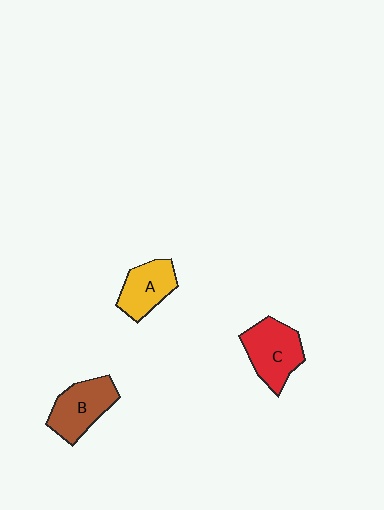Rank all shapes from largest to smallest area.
From largest to smallest: C (red), B (brown), A (yellow).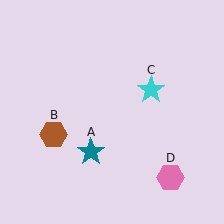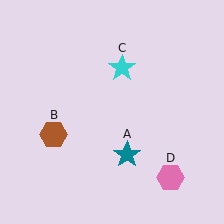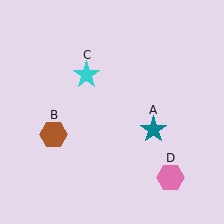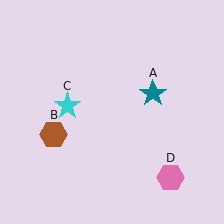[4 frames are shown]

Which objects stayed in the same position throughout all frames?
Brown hexagon (object B) and pink hexagon (object D) remained stationary.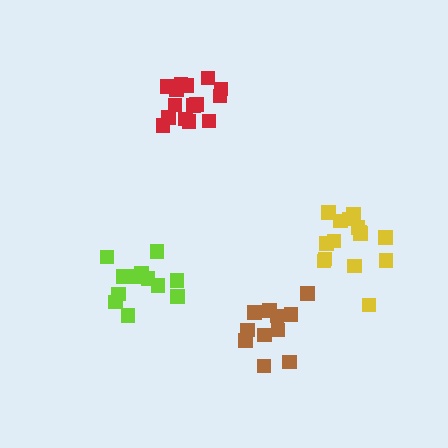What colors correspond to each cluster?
The clusters are colored: lime, red, brown, yellow.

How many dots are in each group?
Group 1: 13 dots, Group 2: 15 dots, Group 3: 11 dots, Group 4: 15 dots (54 total).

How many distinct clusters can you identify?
There are 4 distinct clusters.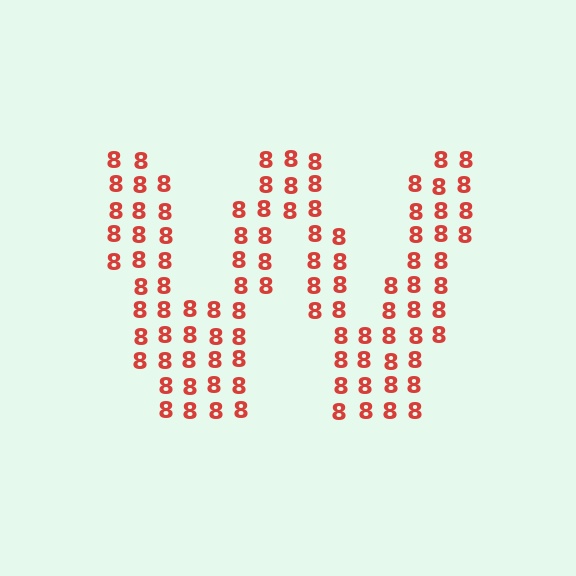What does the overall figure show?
The overall figure shows the letter W.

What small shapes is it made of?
It is made of small digit 8's.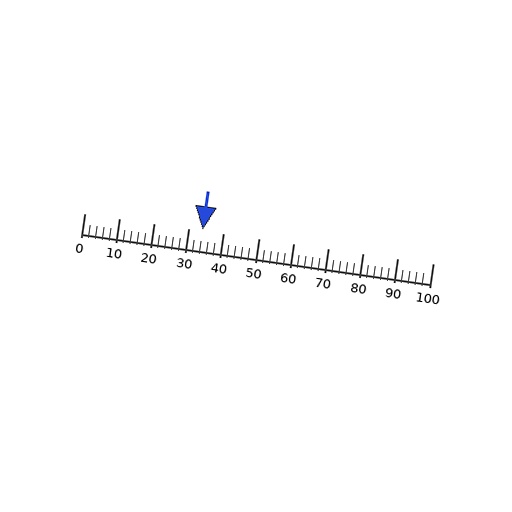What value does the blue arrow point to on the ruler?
The blue arrow points to approximately 34.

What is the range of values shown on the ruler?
The ruler shows values from 0 to 100.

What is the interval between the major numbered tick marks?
The major tick marks are spaced 10 units apart.